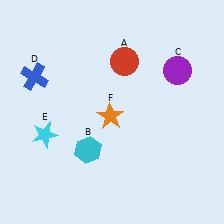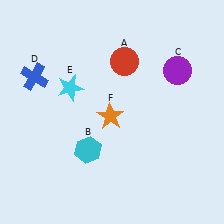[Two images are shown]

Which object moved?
The cyan star (E) moved up.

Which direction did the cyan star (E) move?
The cyan star (E) moved up.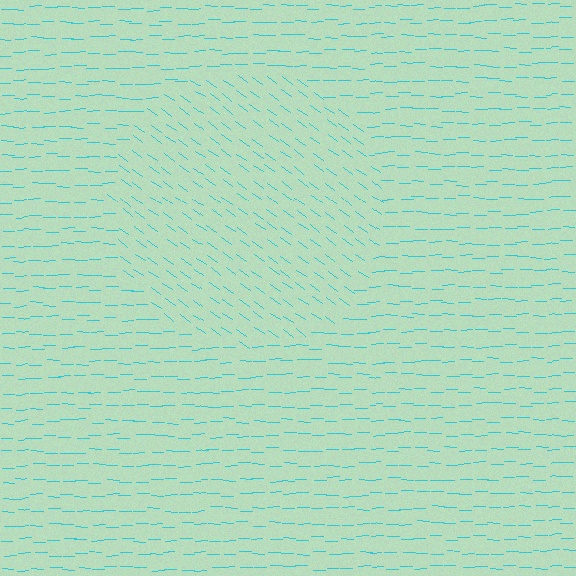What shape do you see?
I see a circle.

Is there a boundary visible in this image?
Yes, there is a texture boundary formed by a change in line orientation.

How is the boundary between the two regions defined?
The boundary is defined purely by a change in line orientation (approximately 36 degrees difference). All lines are the same color and thickness.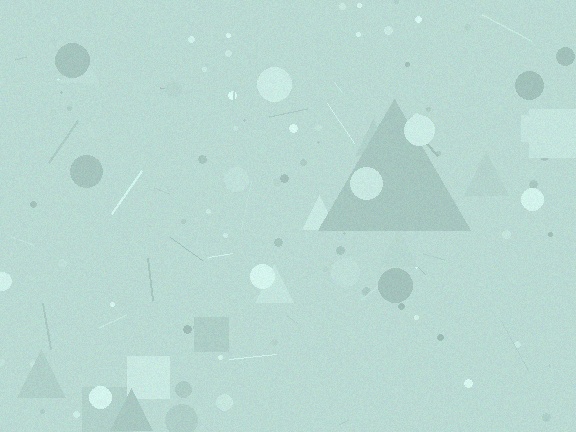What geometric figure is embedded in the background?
A triangle is embedded in the background.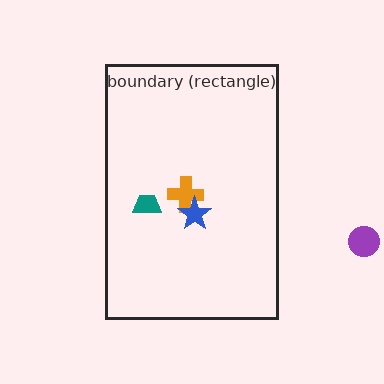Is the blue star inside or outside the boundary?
Inside.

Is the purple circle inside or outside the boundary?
Outside.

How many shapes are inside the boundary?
3 inside, 1 outside.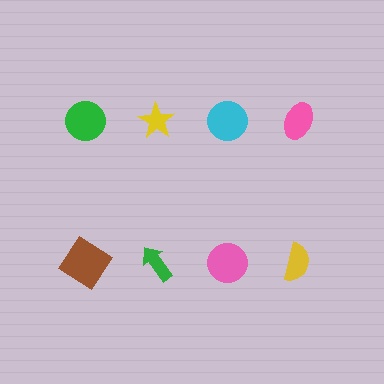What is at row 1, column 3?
A cyan circle.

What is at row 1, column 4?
A pink ellipse.